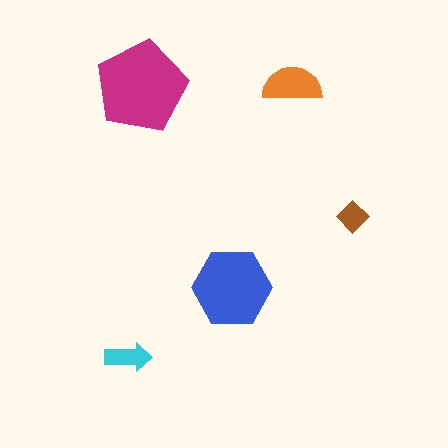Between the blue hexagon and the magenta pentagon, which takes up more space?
The magenta pentagon.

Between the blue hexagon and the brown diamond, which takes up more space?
The blue hexagon.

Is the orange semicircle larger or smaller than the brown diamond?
Larger.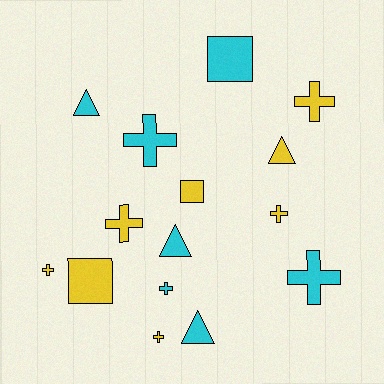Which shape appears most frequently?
Cross, with 8 objects.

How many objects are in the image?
There are 15 objects.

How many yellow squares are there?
There are 2 yellow squares.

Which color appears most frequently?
Yellow, with 8 objects.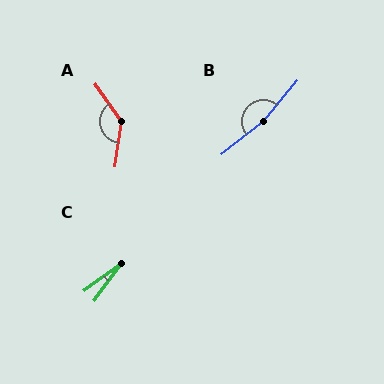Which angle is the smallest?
C, at approximately 18 degrees.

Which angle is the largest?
B, at approximately 167 degrees.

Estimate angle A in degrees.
Approximately 136 degrees.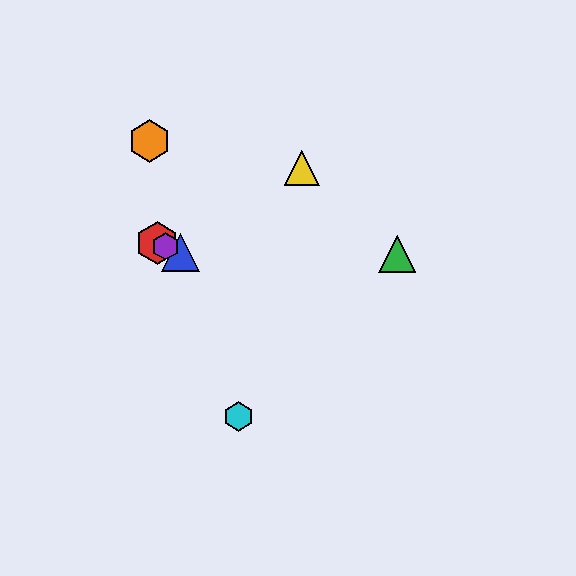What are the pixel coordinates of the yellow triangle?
The yellow triangle is at (302, 168).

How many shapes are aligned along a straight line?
3 shapes (the red hexagon, the blue triangle, the purple hexagon) are aligned along a straight line.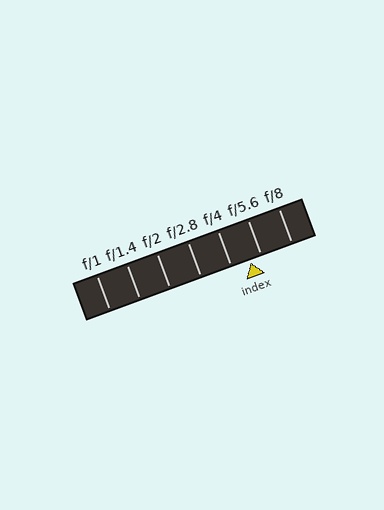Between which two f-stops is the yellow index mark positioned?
The index mark is between f/4 and f/5.6.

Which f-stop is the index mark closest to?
The index mark is closest to f/5.6.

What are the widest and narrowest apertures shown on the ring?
The widest aperture shown is f/1 and the narrowest is f/8.